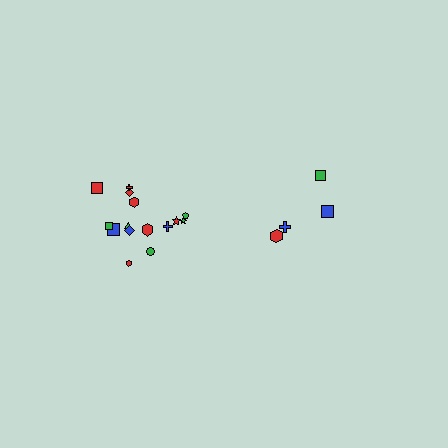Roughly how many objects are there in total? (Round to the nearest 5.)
Roughly 20 objects in total.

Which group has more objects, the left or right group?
The left group.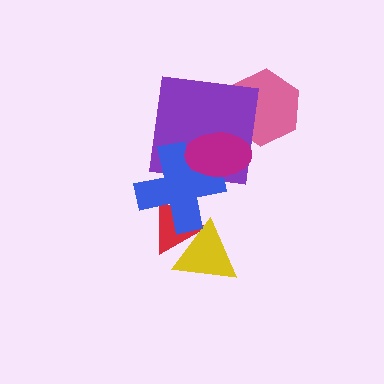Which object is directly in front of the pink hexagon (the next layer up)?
The purple square is directly in front of the pink hexagon.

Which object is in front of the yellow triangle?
The blue cross is in front of the yellow triangle.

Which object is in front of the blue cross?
The magenta ellipse is in front of the blue cross.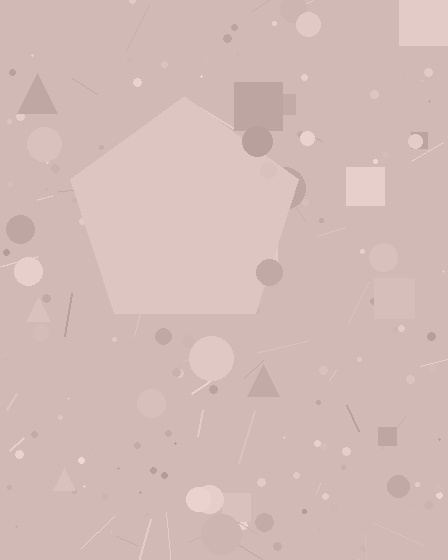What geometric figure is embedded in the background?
A pentagon is embedded in the background.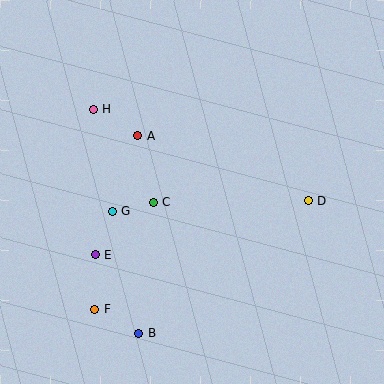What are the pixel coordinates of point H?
Point H is at (93, 109).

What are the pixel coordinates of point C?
Point C is at (153, 202).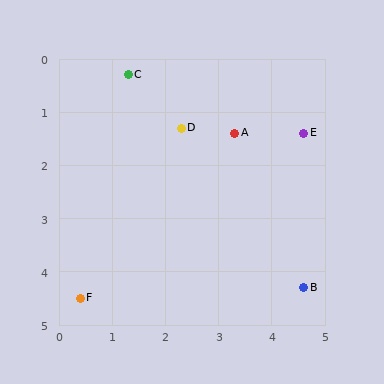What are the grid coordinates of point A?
Point A is at approximately (3.3, 1.4).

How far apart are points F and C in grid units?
Points F and C are about 4.3 grid units apart.